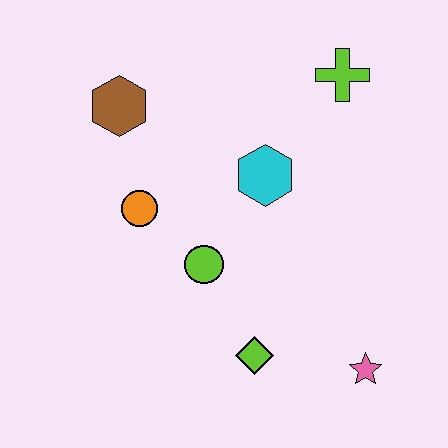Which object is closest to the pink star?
The lime diamond is closest to the pink star.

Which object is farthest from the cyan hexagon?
The pink star is farthest from the cyan hexagon.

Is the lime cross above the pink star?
Yes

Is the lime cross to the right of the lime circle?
Yes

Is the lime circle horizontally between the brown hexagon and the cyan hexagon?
Yes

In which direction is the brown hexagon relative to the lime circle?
The brown hexagon is above the lime circle.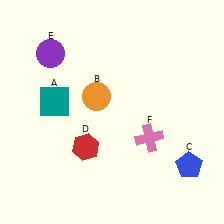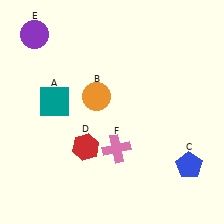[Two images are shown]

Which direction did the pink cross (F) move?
The pink cross (F) moved left.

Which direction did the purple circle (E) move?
The purple circle (E) moved up.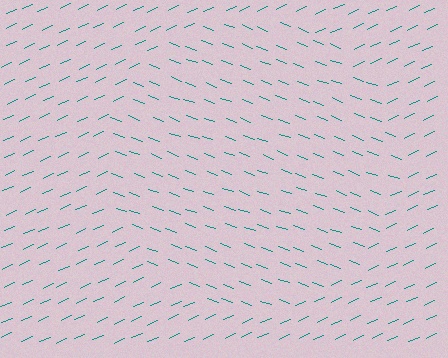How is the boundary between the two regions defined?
The boundary is defined purely by a change in line orientation (approximately 45 degrees difference). All lines are the same color and thickness.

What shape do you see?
I see a circle.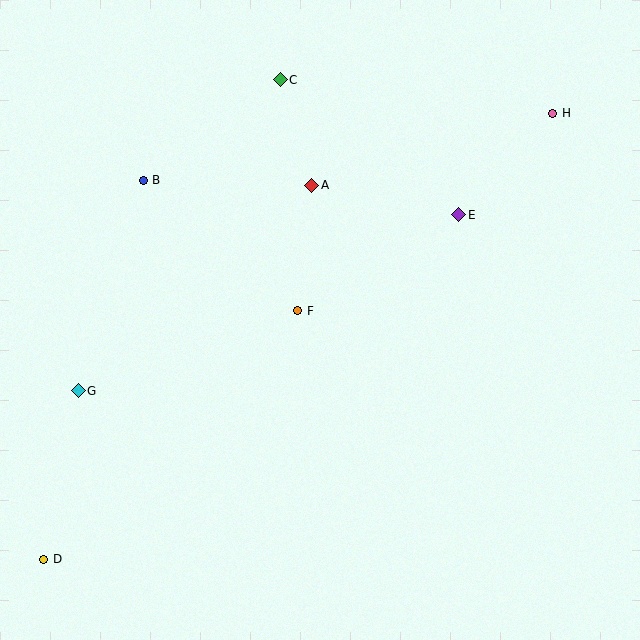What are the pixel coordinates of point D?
Point D is at (44, 559).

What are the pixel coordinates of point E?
Point E is at (459, 215).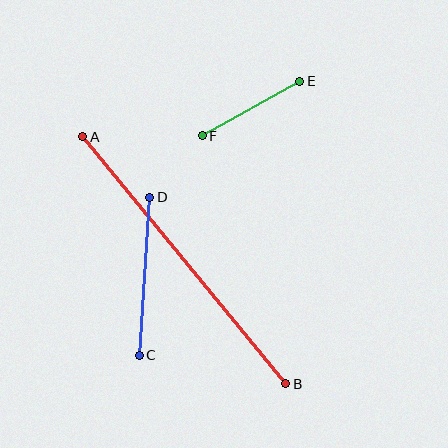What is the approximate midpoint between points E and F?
The midpoint is at approximately (251, 109) pixels.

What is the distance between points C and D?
The distance is approximately 158 pixels.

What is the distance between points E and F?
The distance is approximately 112 pixels.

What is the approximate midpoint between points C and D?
The midpoint is at approximately (145, 276) pixels.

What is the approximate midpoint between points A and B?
The midpoint is at approximately (184, 260) pixels.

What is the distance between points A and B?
The distance is approximately 320 pixels.